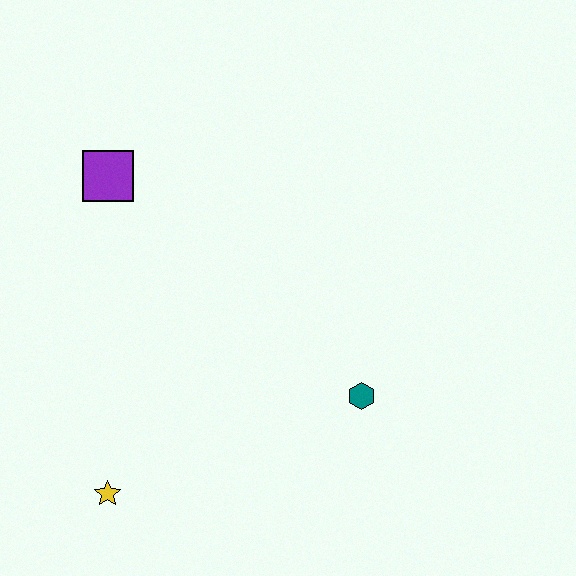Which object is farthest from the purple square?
The teal hexagon is farthest from the purple square.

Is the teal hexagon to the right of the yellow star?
Yes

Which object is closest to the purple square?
The yellow star is closest to the purple square.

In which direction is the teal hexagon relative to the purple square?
The teal hexagon is to the right of the purple square.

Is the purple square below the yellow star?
No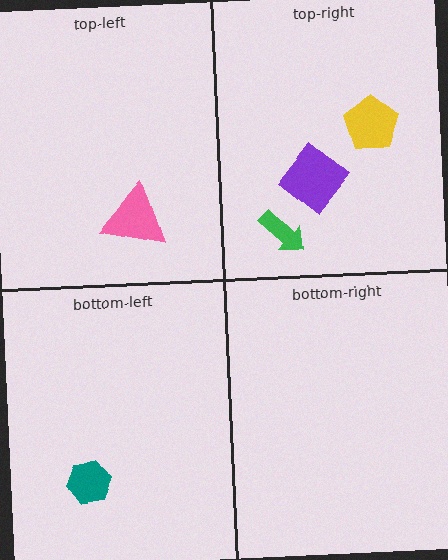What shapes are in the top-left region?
The pink triangle.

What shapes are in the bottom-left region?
The teal hexagon.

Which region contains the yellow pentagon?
The top-right region.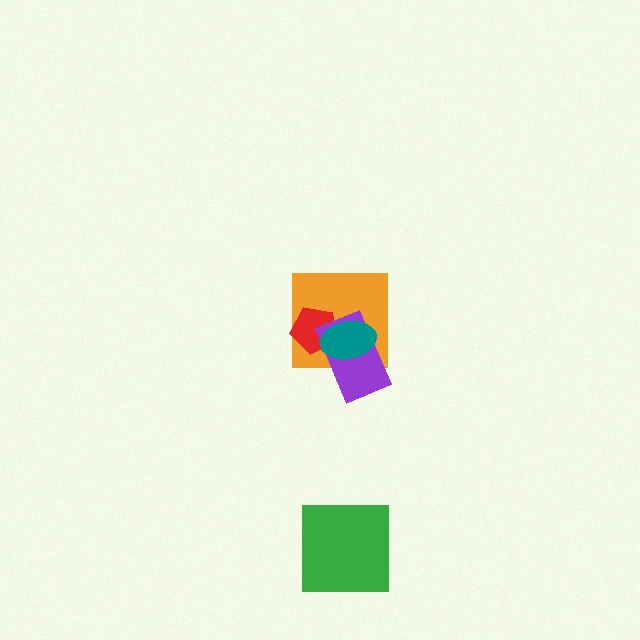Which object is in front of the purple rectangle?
The teal ellipse is in front of the purple rectangle.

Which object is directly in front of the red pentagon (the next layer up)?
The purple rectangle is directly in front of the red pentagon.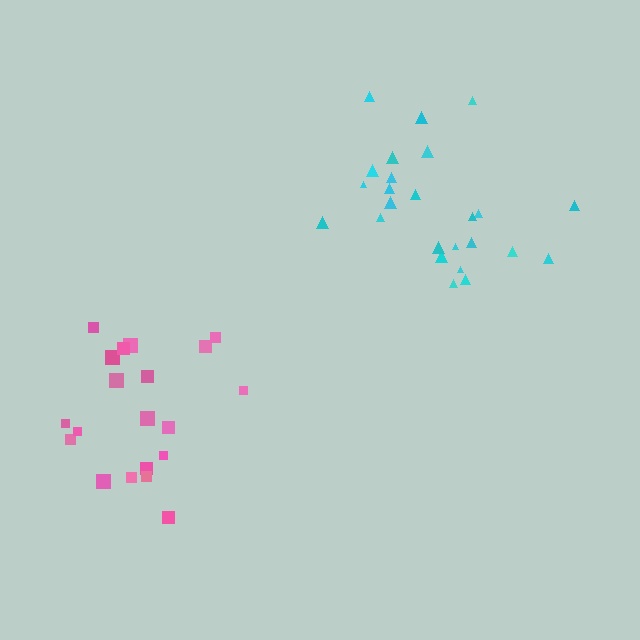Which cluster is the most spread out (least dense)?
Pink.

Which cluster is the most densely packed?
Cyan.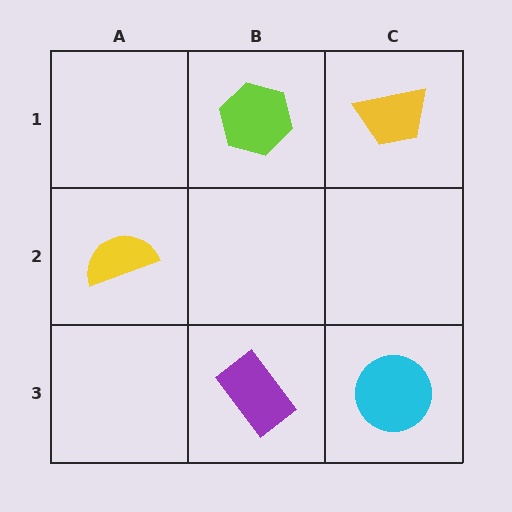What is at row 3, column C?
A cyan circle.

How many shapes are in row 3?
2 shapes.